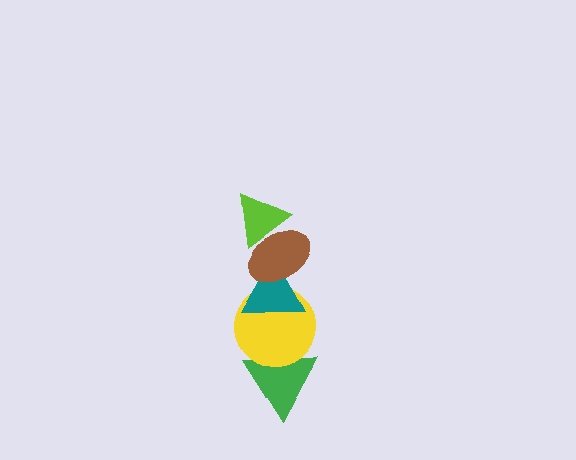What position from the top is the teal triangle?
The teal triangle is 3rd from the top.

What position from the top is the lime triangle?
The lime triangle is 1st from the top.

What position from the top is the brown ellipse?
The brown ellipse is 2nd from the top.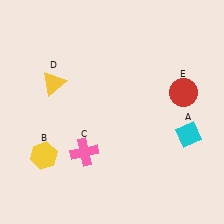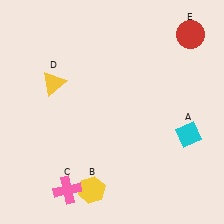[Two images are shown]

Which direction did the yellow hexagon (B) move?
The yellow hexagon (B) moved right.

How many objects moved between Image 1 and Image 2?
3 objects moved between the two images.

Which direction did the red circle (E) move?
The red circle (E) moved up.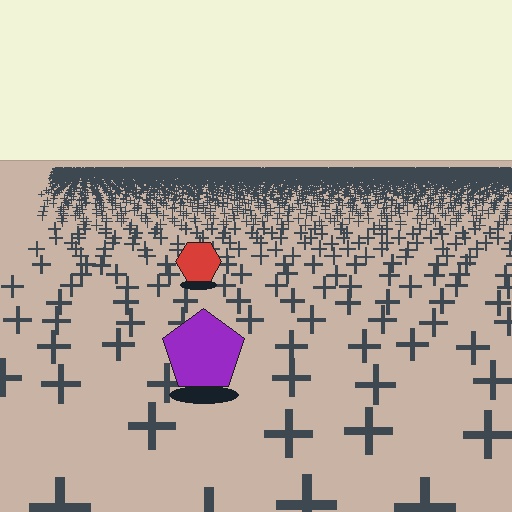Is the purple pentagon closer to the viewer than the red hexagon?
Yes. The purple pentagon is closer — you can tell from the texture gradient: the ground texture is coarser near it.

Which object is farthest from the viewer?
The red hexagon is farthest from the viewer. It appears smaller and the ground texture around it is denser.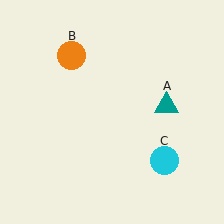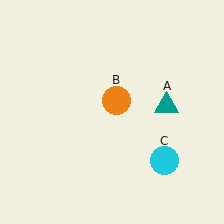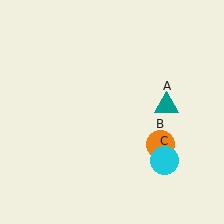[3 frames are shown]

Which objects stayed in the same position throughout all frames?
Teal triangle (object A) and cyan circle (object C) remained stationary.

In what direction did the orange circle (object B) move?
The orange circle (object B) moved down and to the right.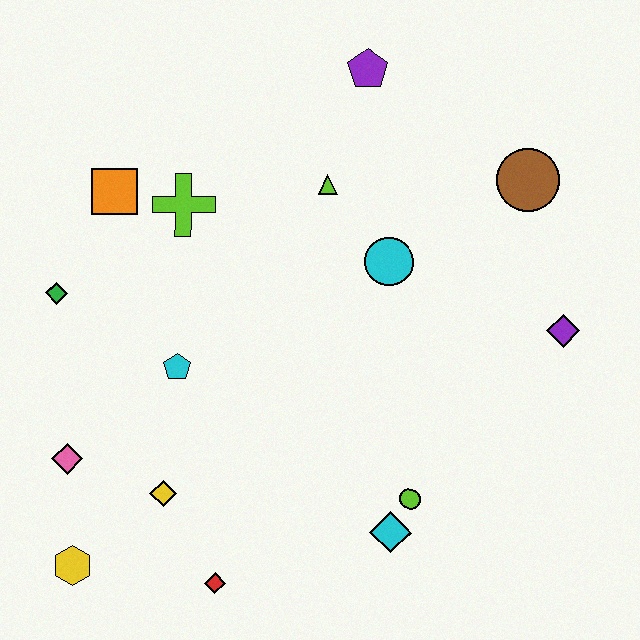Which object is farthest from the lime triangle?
The yellow hexagon is farthest from the lime triangle.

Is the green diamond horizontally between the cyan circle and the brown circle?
No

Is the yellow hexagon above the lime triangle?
No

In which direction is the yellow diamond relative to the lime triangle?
The yellow diamond is below the lime triangle.